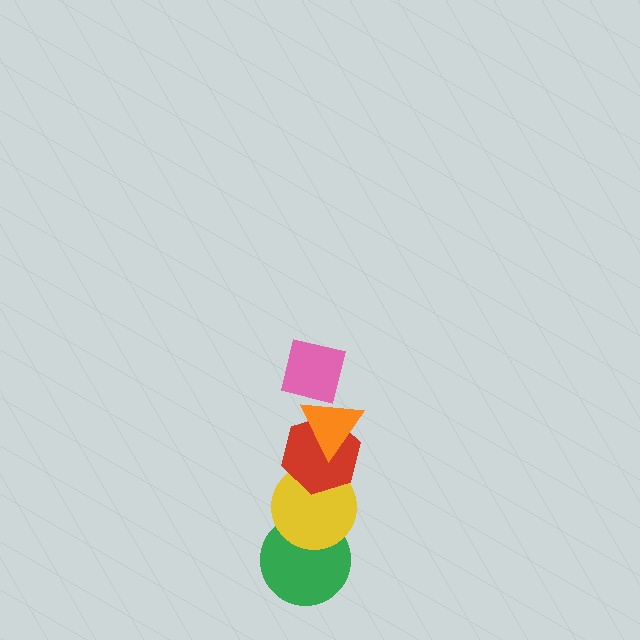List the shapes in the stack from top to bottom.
From top to bottom: the pink square, the orange triangle, the red hexagon, the yellow circle, the green circle.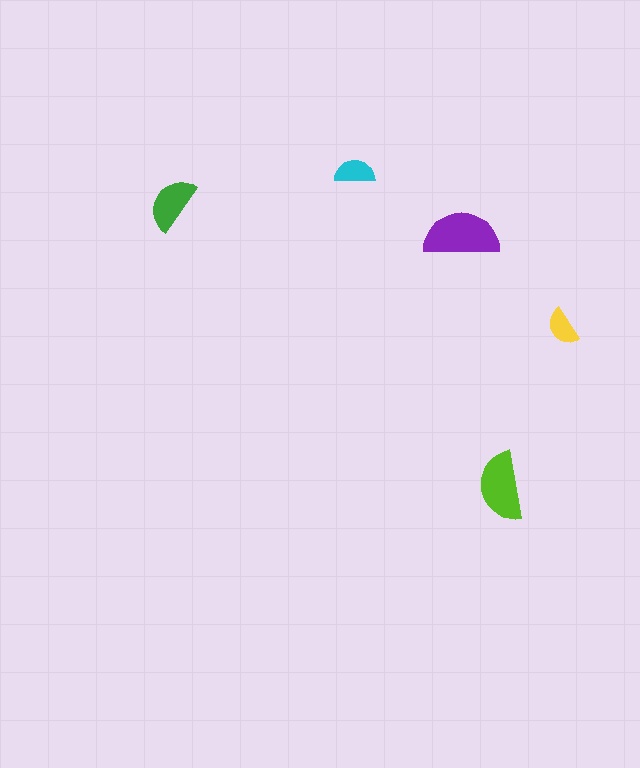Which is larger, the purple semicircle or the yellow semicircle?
The purple one.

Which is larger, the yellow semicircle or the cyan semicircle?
The cyan one.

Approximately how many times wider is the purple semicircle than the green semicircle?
About 1.5 times wider.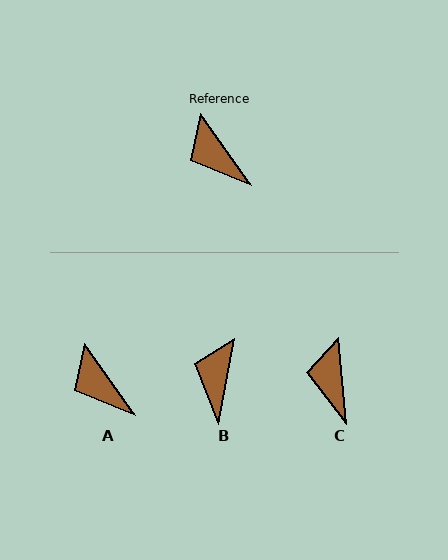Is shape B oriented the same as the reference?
No, it is off by about 46 degrees.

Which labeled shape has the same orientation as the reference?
A.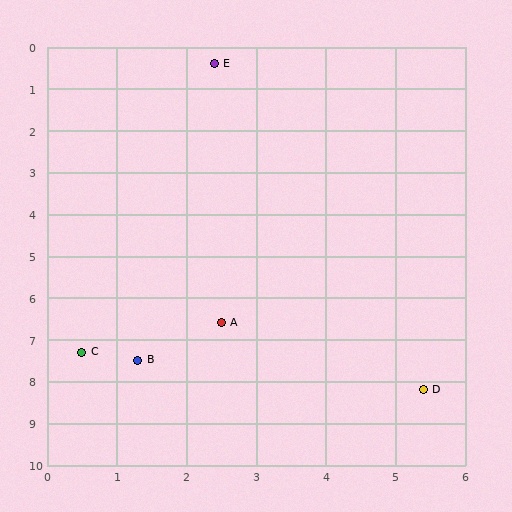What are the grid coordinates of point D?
Point D is at approximately (5.4, 8.2).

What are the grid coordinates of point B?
Point B is at approximately (1.3, 7.5).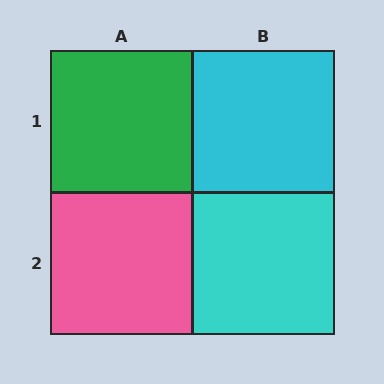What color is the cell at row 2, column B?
Cyan.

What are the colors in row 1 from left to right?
Green, cyan.